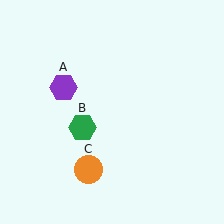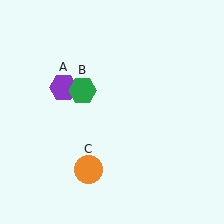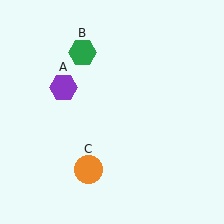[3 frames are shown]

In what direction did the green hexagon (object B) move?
The green hexagon (object B) moved up.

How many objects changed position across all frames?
1 object changed position: green hexagon (object B).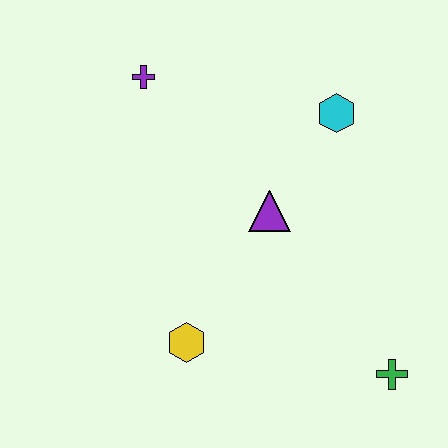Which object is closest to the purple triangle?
The cyan hexagon is closest to the purple triangle.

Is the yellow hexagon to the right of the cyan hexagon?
No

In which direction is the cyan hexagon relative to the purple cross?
The cyan hexagon is to the right of the purple cross.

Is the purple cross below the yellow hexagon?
No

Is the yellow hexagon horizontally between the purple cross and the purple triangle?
Yes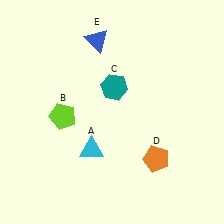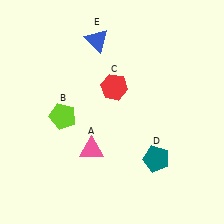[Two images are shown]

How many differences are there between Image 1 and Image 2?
There are 3 differences between the two images.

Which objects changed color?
A changed from cyan to pink. C changed from teal to red. D changed from orange to teal.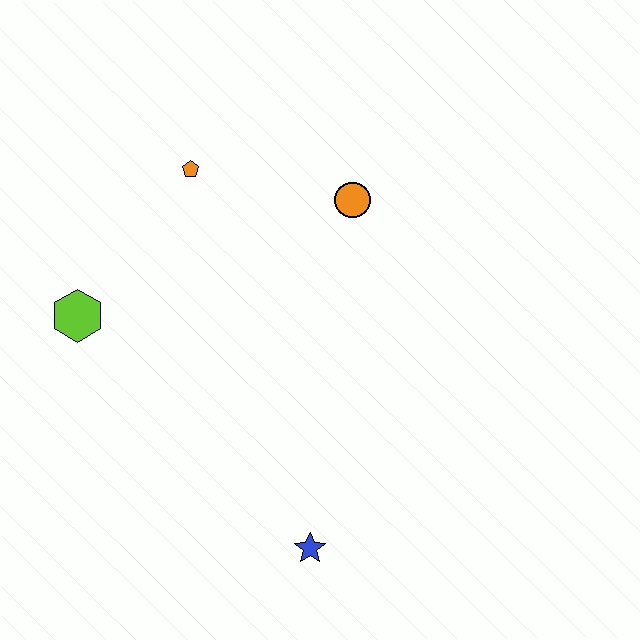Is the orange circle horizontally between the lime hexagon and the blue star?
No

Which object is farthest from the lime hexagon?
The blue star is farthest from the lime hexagon.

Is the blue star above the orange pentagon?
No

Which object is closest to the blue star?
The lime hexagon is closest to the blue star.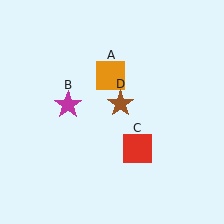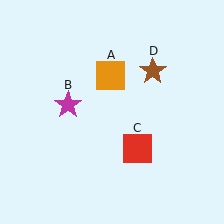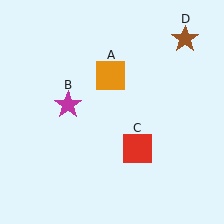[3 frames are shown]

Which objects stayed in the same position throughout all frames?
Orange square (object A) and magenta star (object B) and red square (object C) remained stationary.